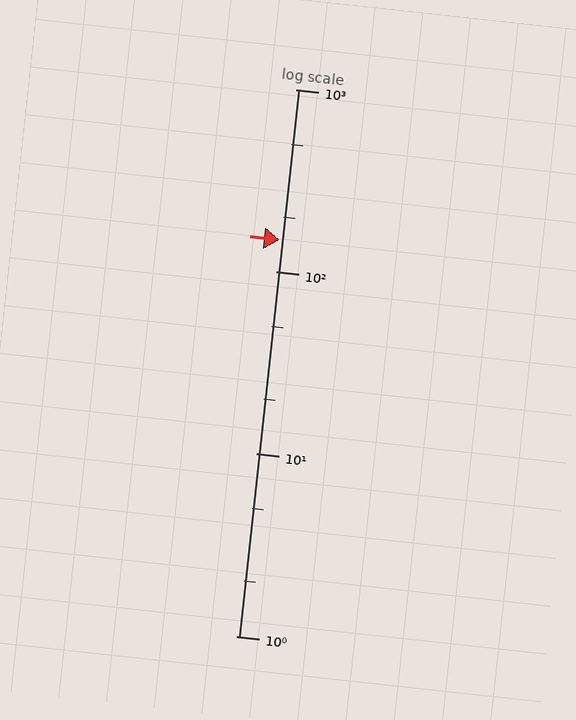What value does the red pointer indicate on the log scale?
The pointer indicates approximately 150.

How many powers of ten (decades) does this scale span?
The scale spans 3 decades, from 1 to 1000.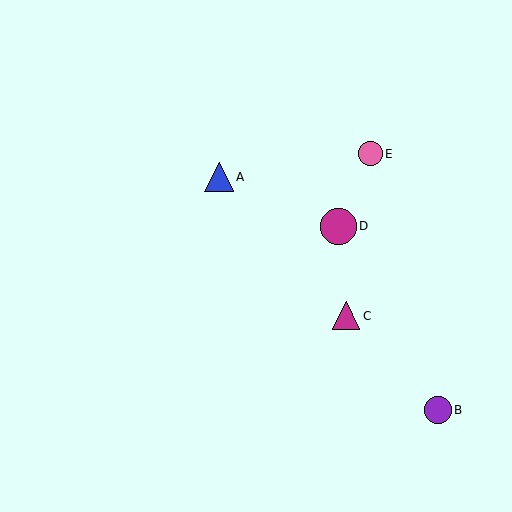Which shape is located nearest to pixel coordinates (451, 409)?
The purple circle (labeled B) at (438, 410) is nearest to that location.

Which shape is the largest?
The magenta circle (labeled D) is the largest.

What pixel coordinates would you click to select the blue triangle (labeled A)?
Click at (219, 177) to select the blue triangle A.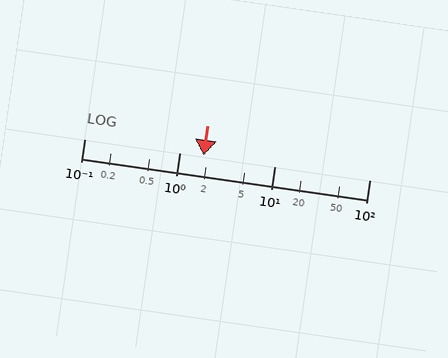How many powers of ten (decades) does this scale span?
The scale spans 3 decades, from 0.1 to 100.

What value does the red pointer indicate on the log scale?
The pointer indicates approximately 1.8.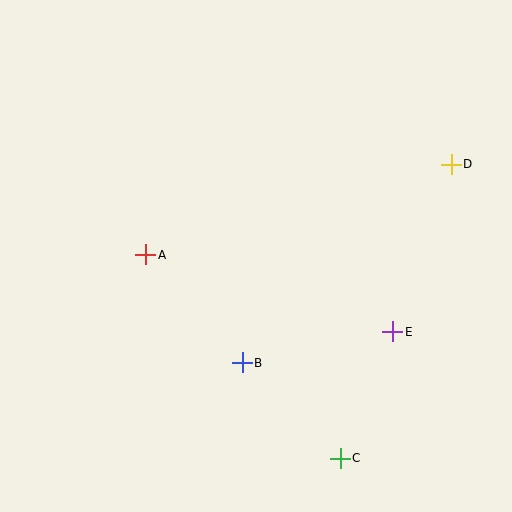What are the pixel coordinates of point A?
Point A is at (146, 255).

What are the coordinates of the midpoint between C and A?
The midpoint between C and A is at (243, 357).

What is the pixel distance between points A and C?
The distance between A and C is 281 pixels.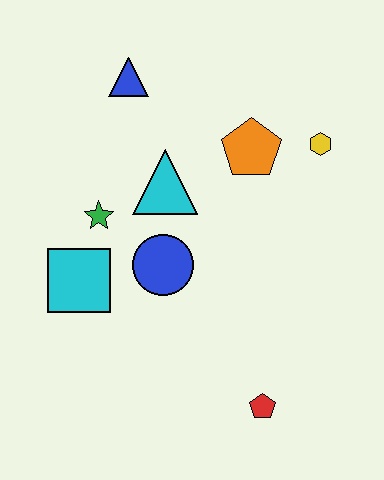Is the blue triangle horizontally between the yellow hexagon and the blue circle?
No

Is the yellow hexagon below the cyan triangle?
No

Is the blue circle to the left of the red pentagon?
Yes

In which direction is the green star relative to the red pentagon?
The green star is above the red pentagon.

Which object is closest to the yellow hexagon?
The orange pentagon is closest to the yellow hexagon.